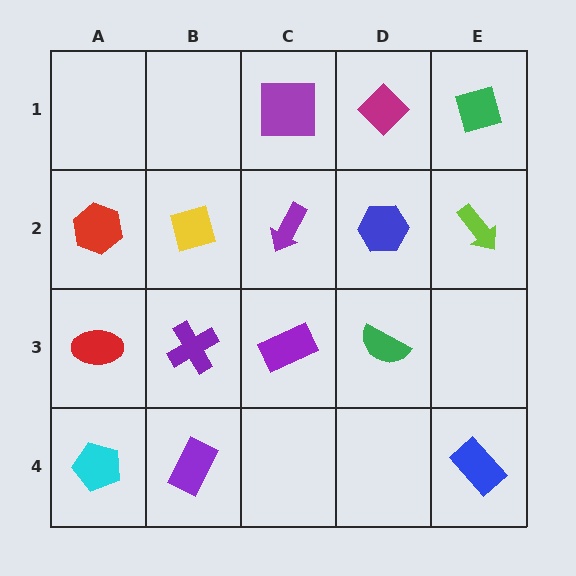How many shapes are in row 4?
3 shapes.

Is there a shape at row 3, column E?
No, that cell is empty.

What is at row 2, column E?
A lime arrow.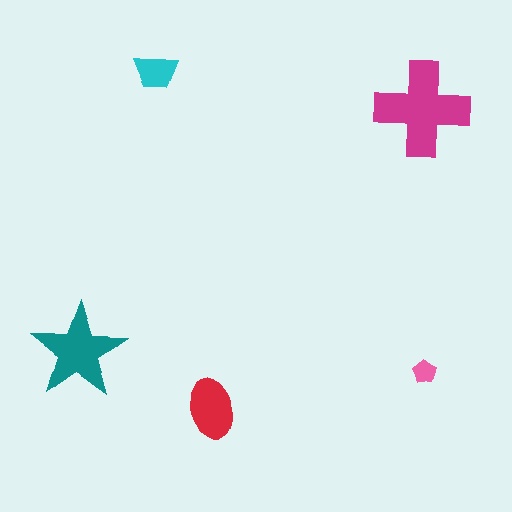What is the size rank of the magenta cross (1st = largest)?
1st.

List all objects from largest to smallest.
The magenta cross, the teal star, the red ellipse, the cyan trapezoid, the pink pentagon.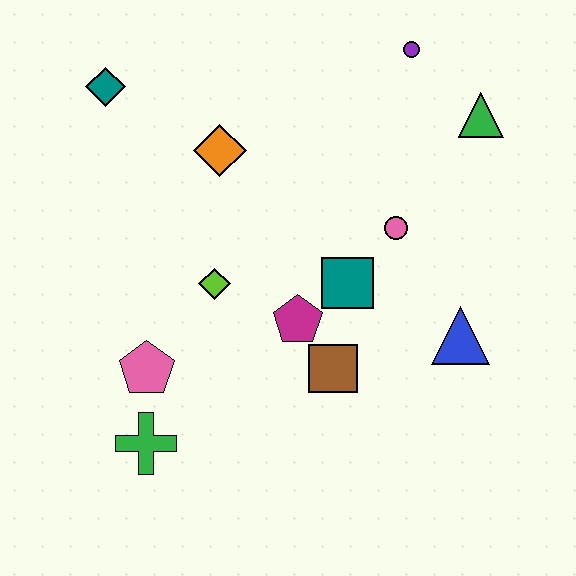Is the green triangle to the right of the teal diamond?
Yes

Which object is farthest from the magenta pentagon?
The teal diamond is farthest from the magenta pentagon.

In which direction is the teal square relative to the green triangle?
The teal square is below the green triangle.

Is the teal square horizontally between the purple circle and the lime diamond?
Yes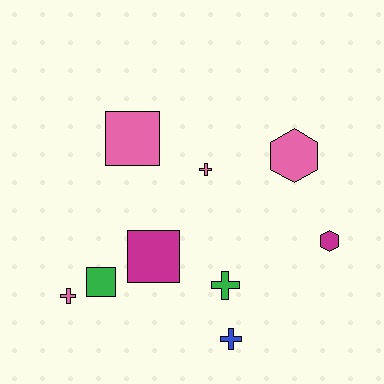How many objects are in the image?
There are 9 objects.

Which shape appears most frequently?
Cross, with 4 objects.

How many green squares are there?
There is 1 green square.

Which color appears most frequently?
Pink, with 4 objects.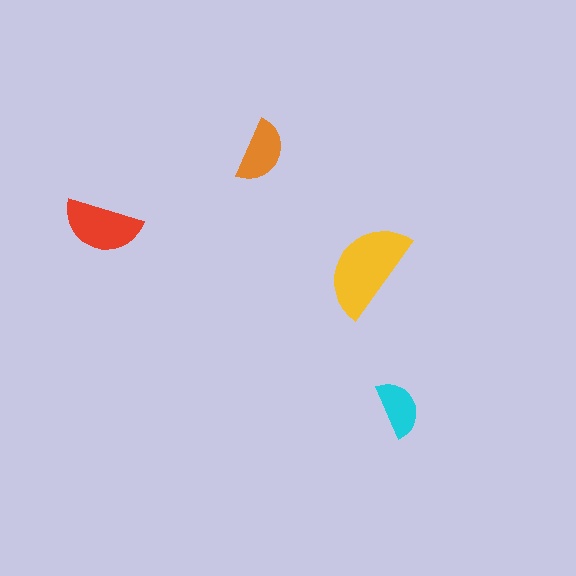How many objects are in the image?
There are 4 objects in the image.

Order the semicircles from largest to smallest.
the yellow one, the red one, the orange one, the cyan one.